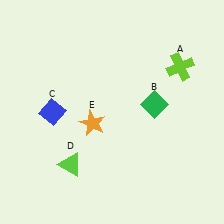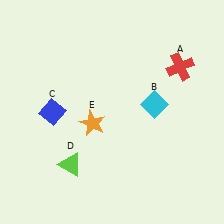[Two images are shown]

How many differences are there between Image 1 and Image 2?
There are 2 differences between the two images.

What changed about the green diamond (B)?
In Image 1, B is green. In Image 2, it changed to cyan.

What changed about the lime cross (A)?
In Image 1, A is lime. In Image 2, it changed to red.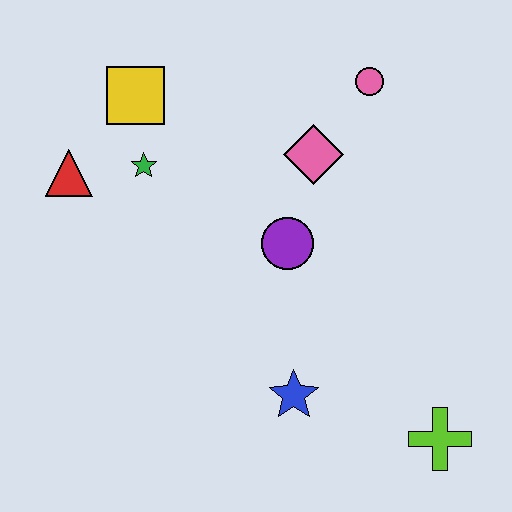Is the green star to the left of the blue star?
Yes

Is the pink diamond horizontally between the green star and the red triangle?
No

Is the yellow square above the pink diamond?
Yes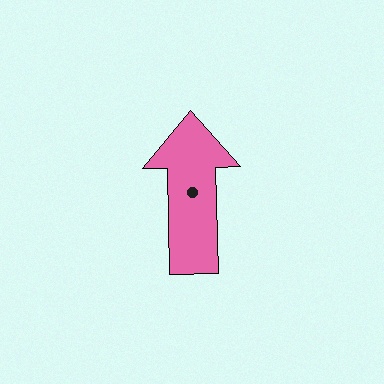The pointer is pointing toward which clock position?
Roughly 12 o'clock.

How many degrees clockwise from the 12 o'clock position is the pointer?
Approximately 359 degrees.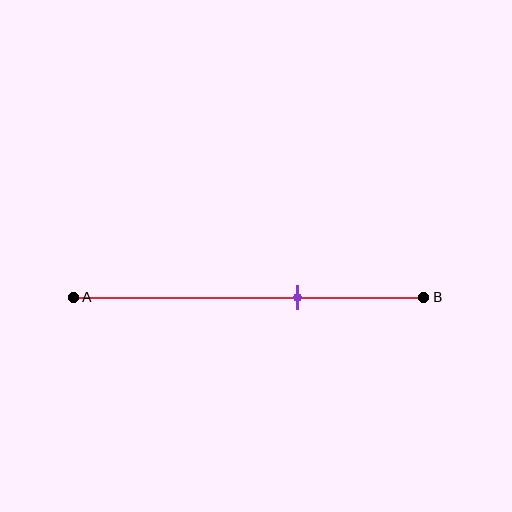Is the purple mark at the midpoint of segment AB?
No, the mark is at about 65% from A, not at the 50% midpoint.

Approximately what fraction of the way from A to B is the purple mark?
The purple mark is approximately 65% of the way from A to B.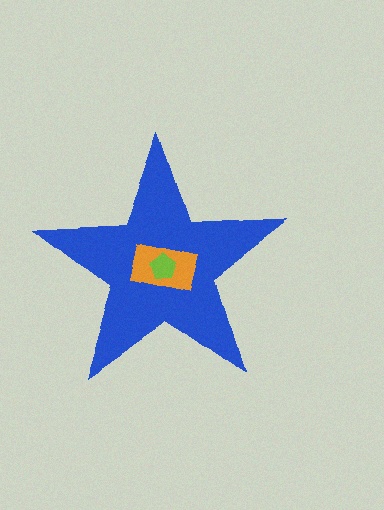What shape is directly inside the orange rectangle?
The lime pentagon.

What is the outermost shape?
The blue star.